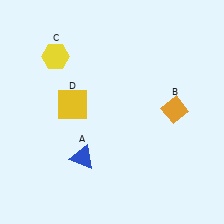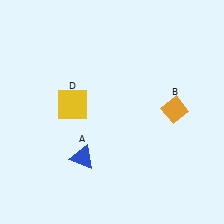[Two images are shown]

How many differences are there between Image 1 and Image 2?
There is 1 difference between the two images.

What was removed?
The yellow hexagon (C) was removed in Image 2.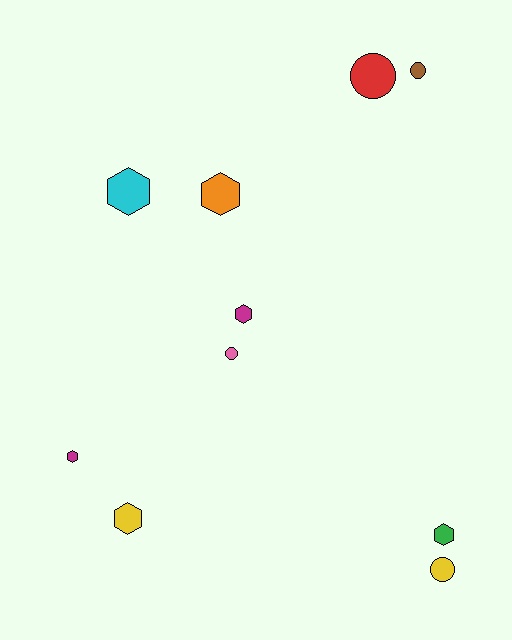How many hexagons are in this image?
There are 6 hexagons.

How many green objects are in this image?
There is 1 green object.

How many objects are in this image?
There are 10 objects.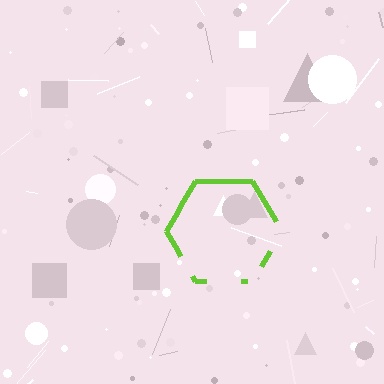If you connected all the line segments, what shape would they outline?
They would outline a hexagon.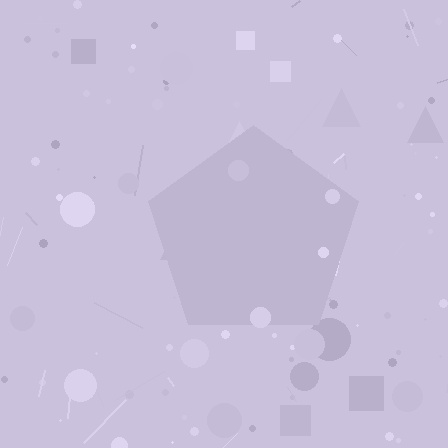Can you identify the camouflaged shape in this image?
The camouflaged shape is a pentagon.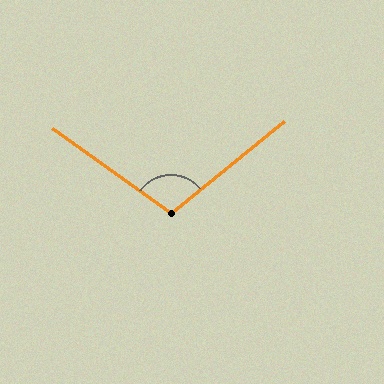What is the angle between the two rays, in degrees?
Approximately 105 degrees.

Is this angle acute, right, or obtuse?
It is obtuse.